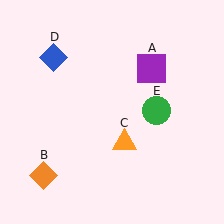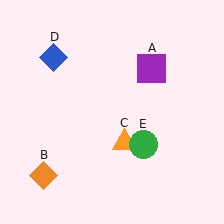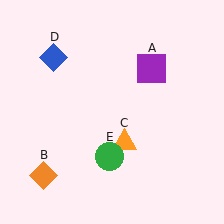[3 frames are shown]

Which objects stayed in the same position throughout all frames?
Purple square (object A) and orange diamond (object B) and orange triangle (object C) and blue diamond (object D) remained stationary.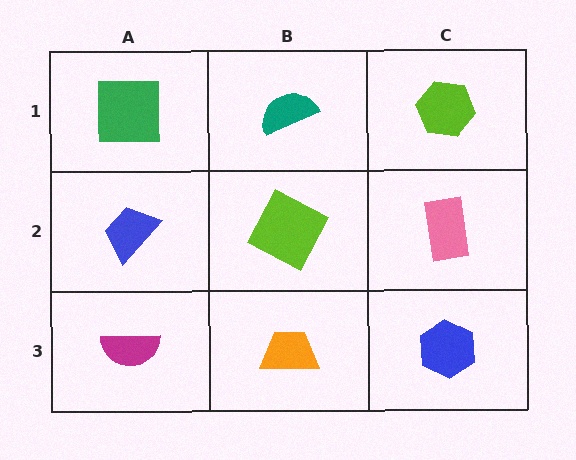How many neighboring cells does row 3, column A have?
2.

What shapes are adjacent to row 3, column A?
A blue trapezoid (row 2, column A), an orange trapezoid (row 3, column B).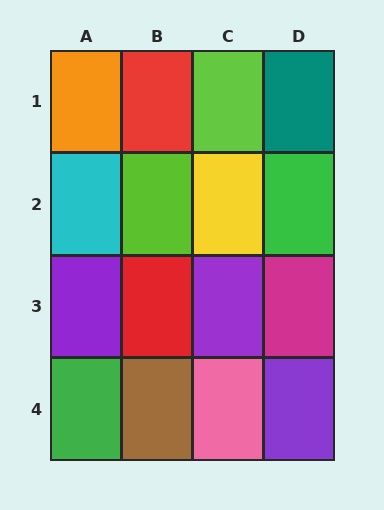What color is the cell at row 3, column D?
Magenta.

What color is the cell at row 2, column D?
Green.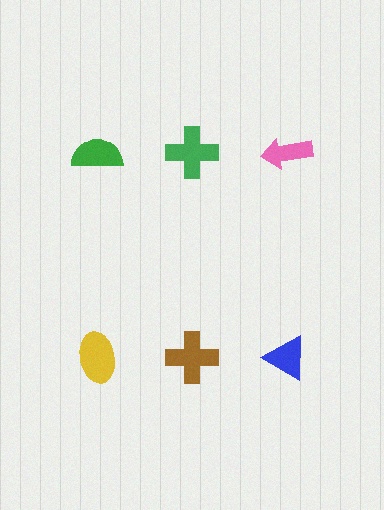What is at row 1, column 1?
A green semicircle.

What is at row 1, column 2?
A green cross.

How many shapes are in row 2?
3 shapes.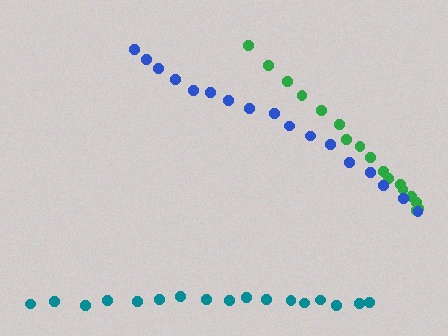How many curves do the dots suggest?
There are 3 distinct paths.